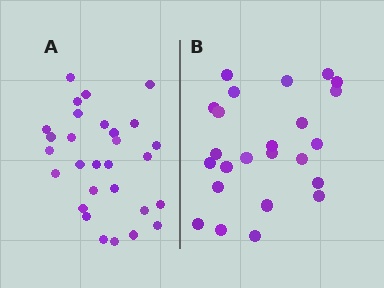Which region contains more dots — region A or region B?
Region A (the left region) has more dots.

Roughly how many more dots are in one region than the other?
Region A has about 5 more dots than region B.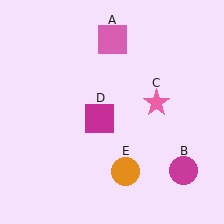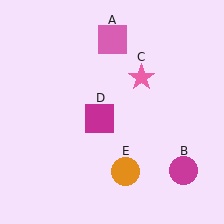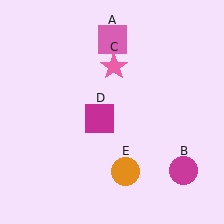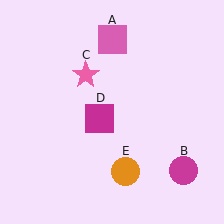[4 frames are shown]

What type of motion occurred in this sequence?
The pink star (object C) rotated counterclockwise around the center of the scene.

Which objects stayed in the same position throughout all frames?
Pink square (object A) and magenta circle (object B) and magenta square (object D) and orange circle (object E) remained stationary.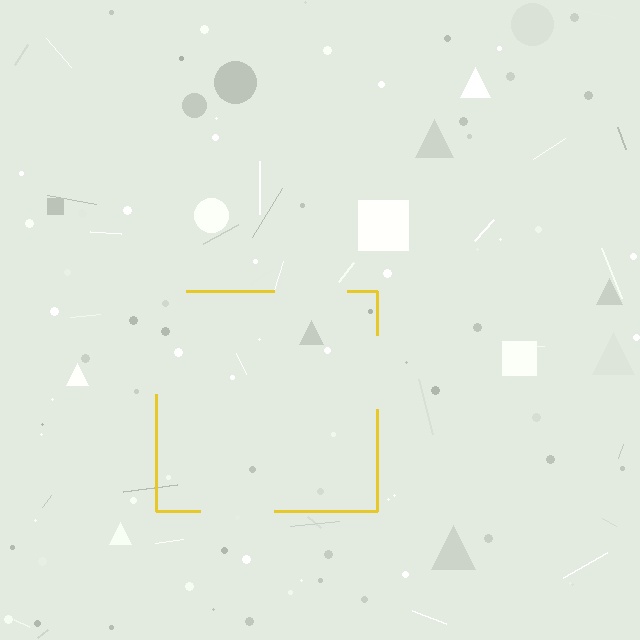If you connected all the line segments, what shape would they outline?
They would outline a square.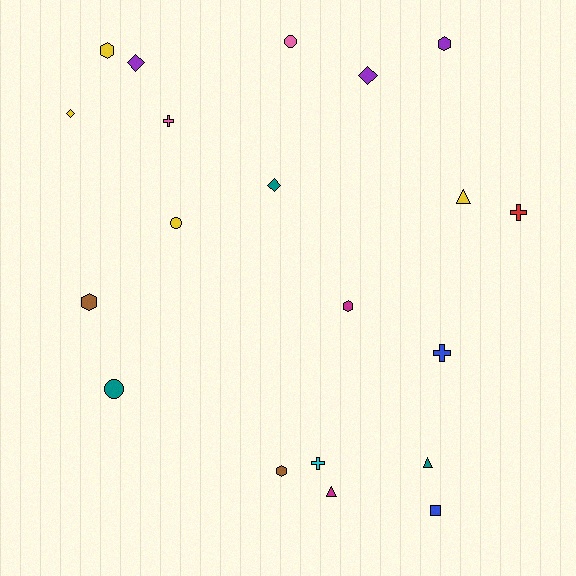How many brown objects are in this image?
There are 2 brown objects.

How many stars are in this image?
There are no stars.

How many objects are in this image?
There are 20 objects.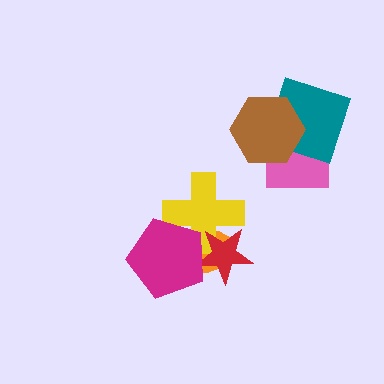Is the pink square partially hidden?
Yes, it is partially covered by another shape.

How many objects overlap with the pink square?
2 objects overlap with the pink square.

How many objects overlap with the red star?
3 objects overlap with the red star.